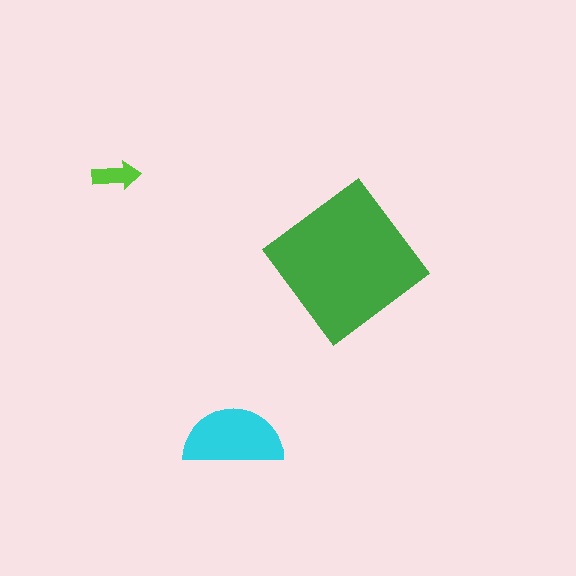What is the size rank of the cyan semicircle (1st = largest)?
2nd.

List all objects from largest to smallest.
The green diamond, the cyan semicircle, the lime arrow.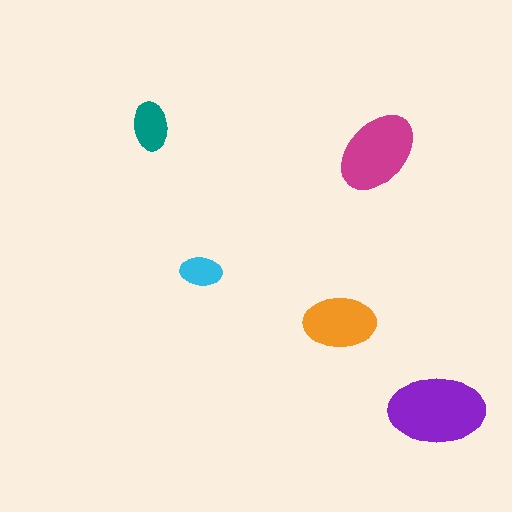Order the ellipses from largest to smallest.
the purple one, the magenta one, the orange one, the teal one, the cyan one.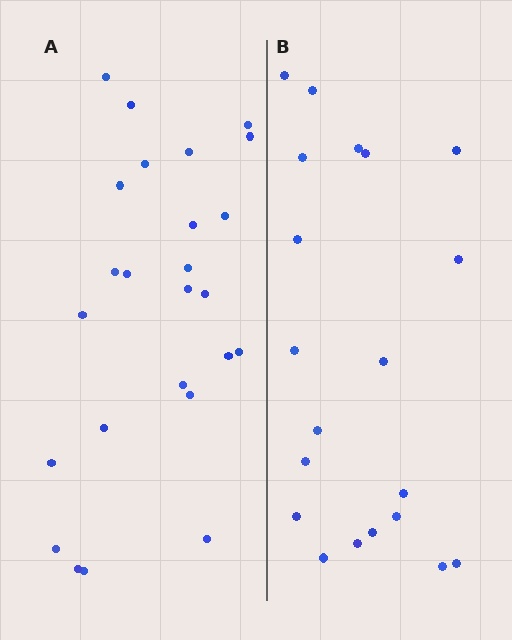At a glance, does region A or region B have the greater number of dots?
Region A (the left region) has more dots.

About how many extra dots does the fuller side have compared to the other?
Region A has about 5 more dots than region B.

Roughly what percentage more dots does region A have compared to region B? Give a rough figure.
About 25% more.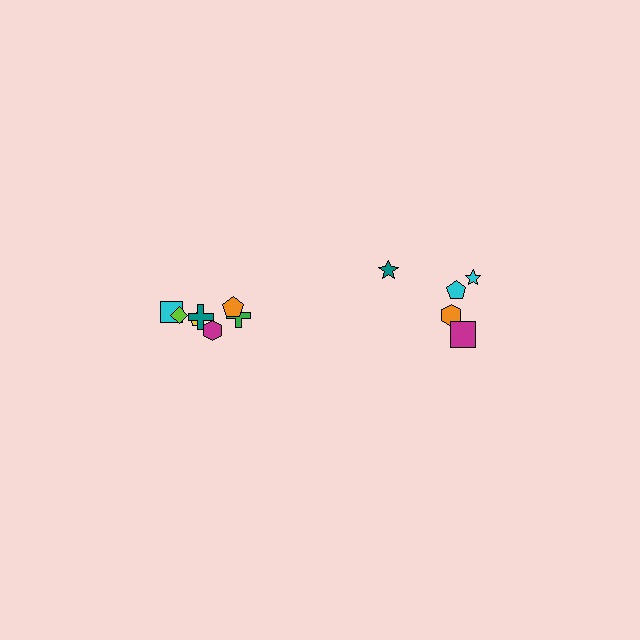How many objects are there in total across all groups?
There are 12 objects.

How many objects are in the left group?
There are 7 objects.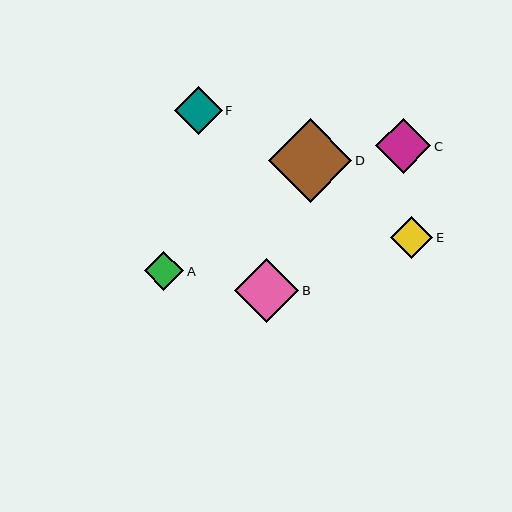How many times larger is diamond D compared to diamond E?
Diamond D is approximately 2.0 times the size of diamond E.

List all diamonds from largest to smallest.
From largest to smallest: D, B, C, F, E, A.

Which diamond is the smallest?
Diamond A is the smallest with a size of approximately 39 pixels.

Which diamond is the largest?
Diamond D is the largest with a size of approximately 84 pixels.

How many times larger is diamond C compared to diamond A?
Diamond C is approximately 1.4 times the size of diamond A.